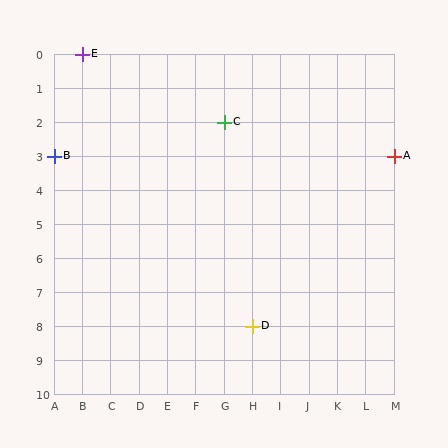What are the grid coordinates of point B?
Point B is at grid coordinates (A, 3).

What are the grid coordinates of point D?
Point D is at grid coordinates (H, 8).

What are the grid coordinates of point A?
Point A is at grid coordinates (M, 3).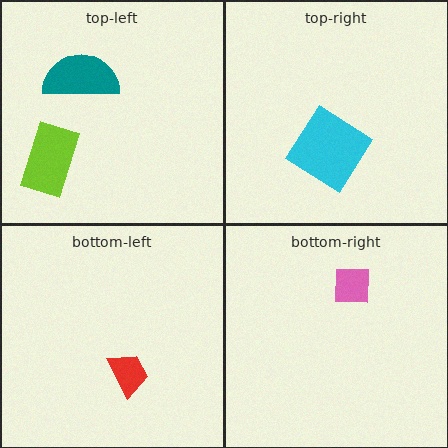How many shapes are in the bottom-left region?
1.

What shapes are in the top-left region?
The teal semicircle, the lime rectangle.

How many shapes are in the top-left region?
2.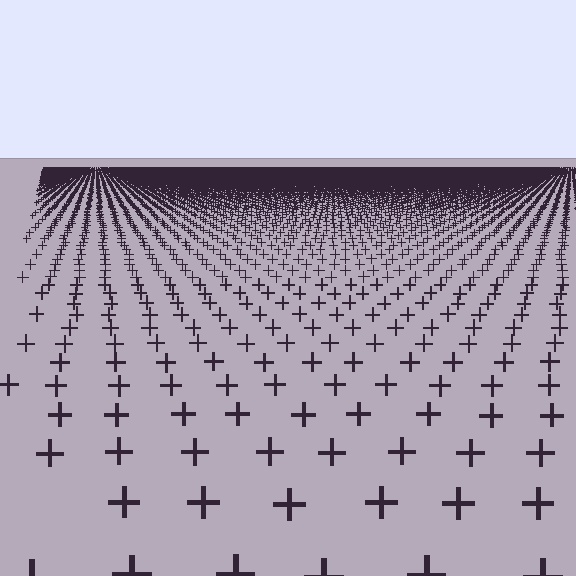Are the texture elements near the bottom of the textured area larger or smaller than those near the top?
Larger. Near the bottom, elements are closer to the viewer and appear at a bigger on-screen size.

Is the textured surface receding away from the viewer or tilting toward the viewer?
The surface is receding away from the viewer. Texture elements get smaller and denser toward the top.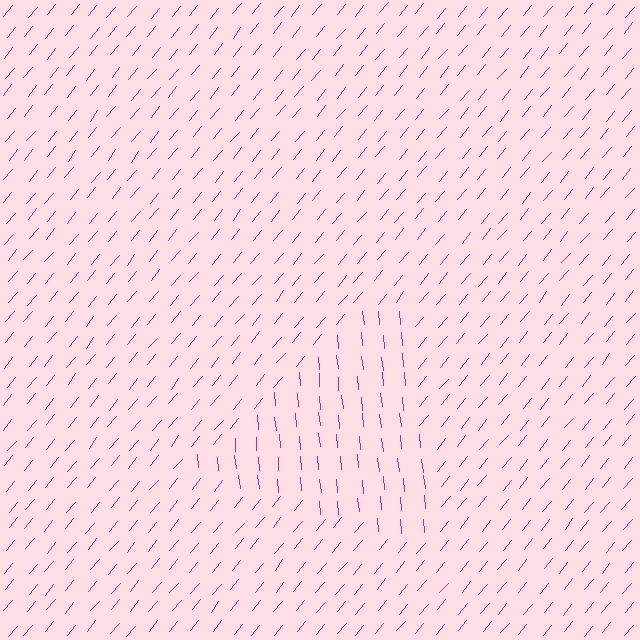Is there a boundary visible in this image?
Yes, there is a texture boundary formed by a change in line orientation.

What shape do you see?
I see a triangle.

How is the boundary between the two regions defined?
The boundary is defined purely by a change in line orientation (approximately 45 degrees difference). All lines are the same color and thickness.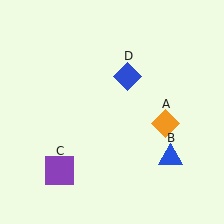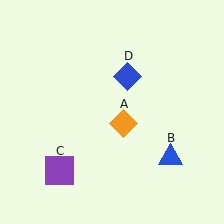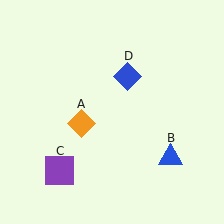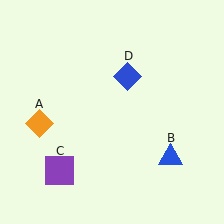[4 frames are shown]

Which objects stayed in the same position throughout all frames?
Blue triangle (object B) and purple square (object C) and blue diamond (object D) remained stationary.